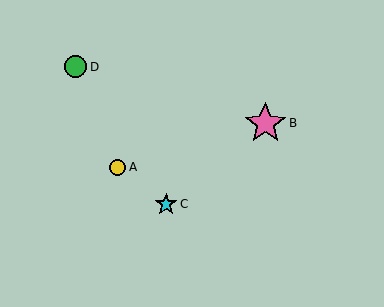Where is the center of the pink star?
The center of the pink star is at (265, 123).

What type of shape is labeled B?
Shape B is a pink star.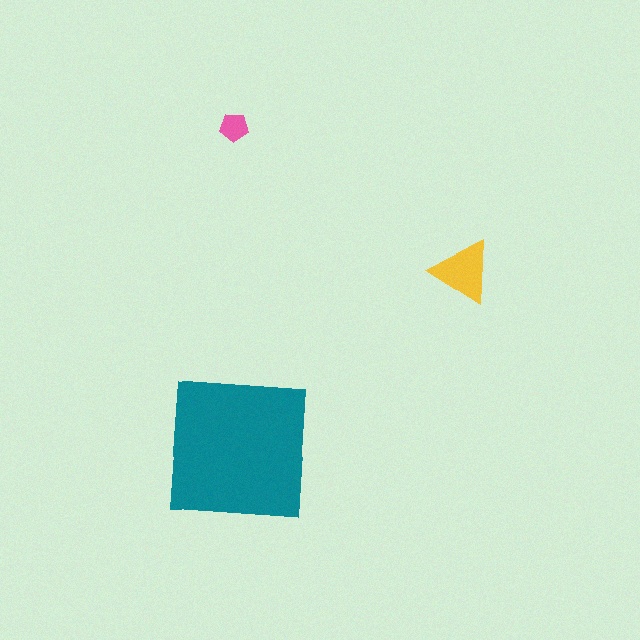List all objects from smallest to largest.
The pink pentagon, the yellow triangle, the teal square.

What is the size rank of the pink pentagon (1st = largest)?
3rd.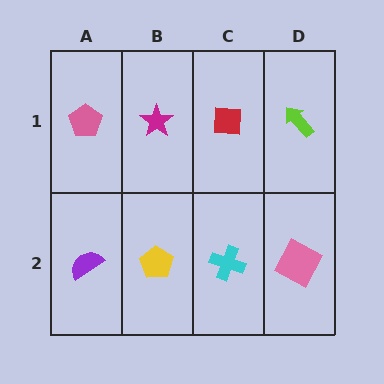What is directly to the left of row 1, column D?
A red square.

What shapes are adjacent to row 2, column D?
A lime arrow (row 1, column D), a cyan cross (row 2, column C).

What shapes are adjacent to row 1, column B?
A yellow pentagon (row 2, column B), a pink pentagon (row 1, column A), a red square (row 1, column C).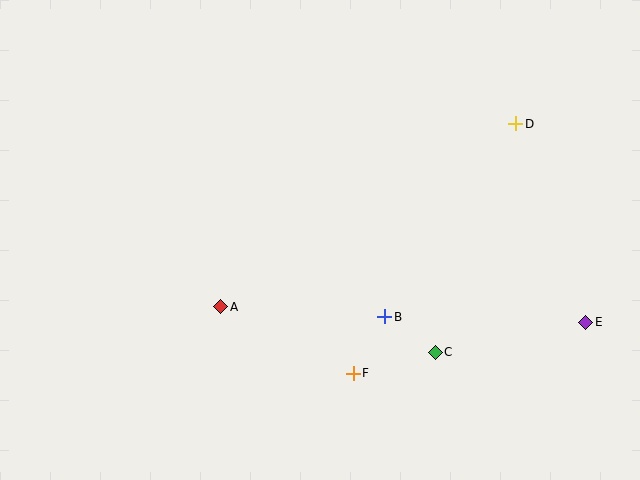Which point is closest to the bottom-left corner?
Point A is closest to the bottom-left corner.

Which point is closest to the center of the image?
Point B at (385, 317) is closest to the center.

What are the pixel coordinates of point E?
Point E is at (586, 322).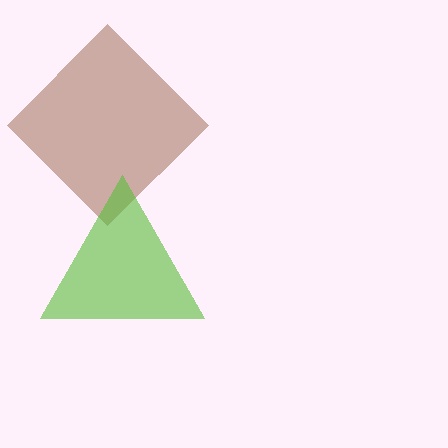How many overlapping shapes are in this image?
There are 2 overlapping shapes in the image.